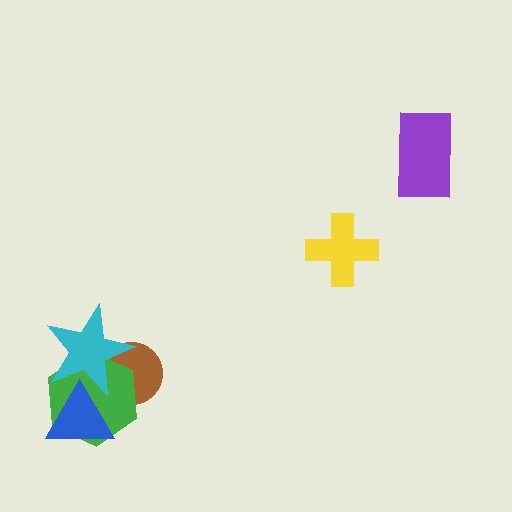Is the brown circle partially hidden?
Yes, it is partially covered by another shape.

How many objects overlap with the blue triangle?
2 objects overlap with the blue triangle.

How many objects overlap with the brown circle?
2 objects overlap with the brown circle.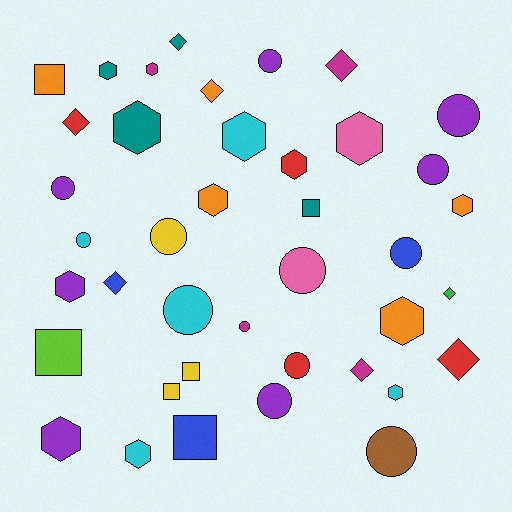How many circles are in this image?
There are 13 circles.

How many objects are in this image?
There are 40 objects.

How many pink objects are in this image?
There are 2 pink objects.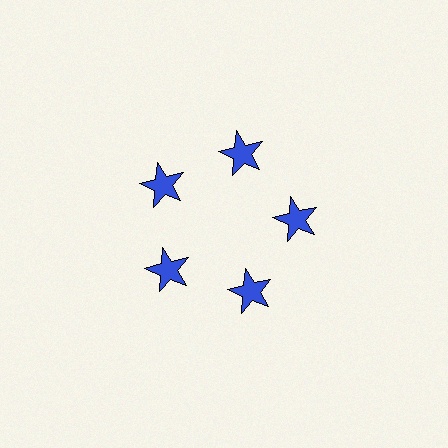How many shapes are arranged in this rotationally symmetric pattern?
There are 5 shapes, arranged in 5 groups of 1.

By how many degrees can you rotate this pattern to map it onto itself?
The pattern maps onto itself every 72 degrees of rotation.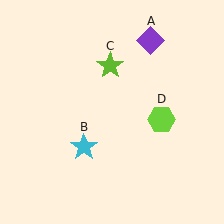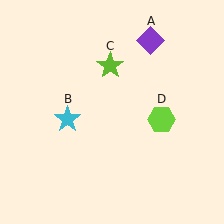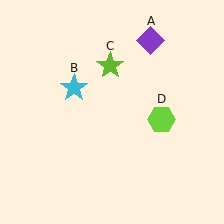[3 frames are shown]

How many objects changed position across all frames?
1 object changed position: cyan star (object B).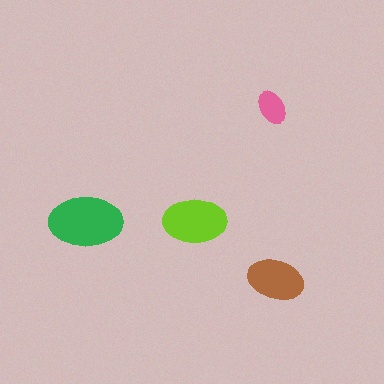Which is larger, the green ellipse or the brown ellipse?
The green one.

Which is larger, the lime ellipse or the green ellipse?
The green one.